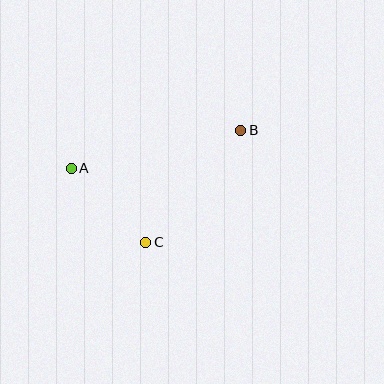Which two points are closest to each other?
Points A and C are closest to each other.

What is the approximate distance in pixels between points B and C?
The distance between B and C is approximately 147 pixels.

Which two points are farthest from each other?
Points A and B are farthest from each other.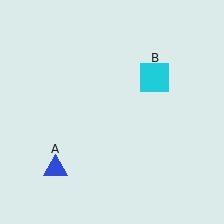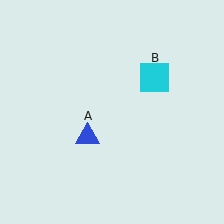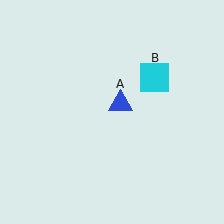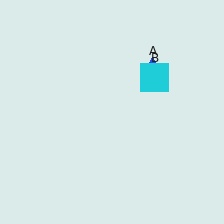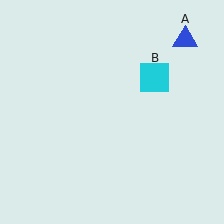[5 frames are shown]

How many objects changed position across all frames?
1 object changed position: blue triangle (object A).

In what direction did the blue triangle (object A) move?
The blue triangle (object A) moved up and to the right.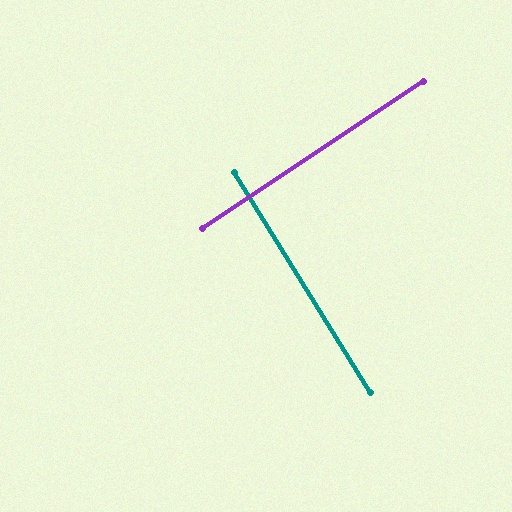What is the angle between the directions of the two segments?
Approximately 88 degrees.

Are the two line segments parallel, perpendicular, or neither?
Perpendicular — they meet at approximately 88°.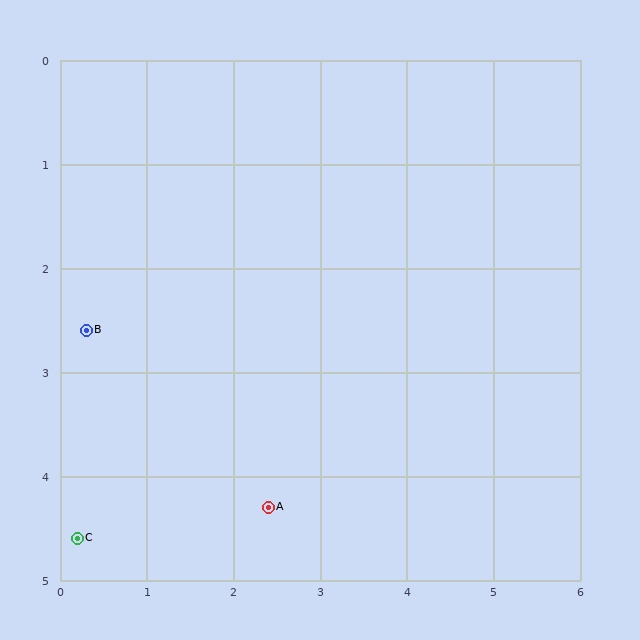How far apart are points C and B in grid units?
Points C and B are about 2.0 grid units apart.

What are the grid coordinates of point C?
Point C is at approximately (0.2, 4.6).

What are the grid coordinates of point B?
Point B is at approximately (0.3, 2.6).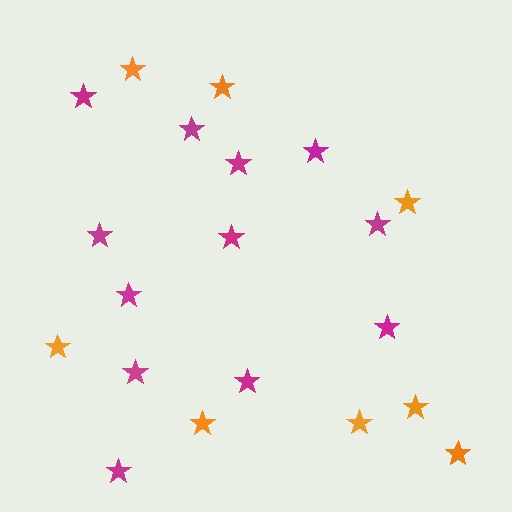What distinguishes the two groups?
There are 2 groups: one group of magenta stars (12) and one group of orange stars (8).